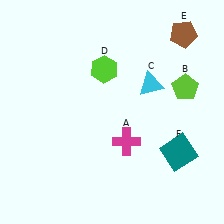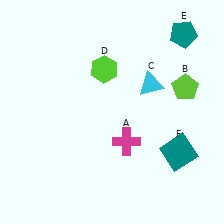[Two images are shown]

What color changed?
The pentagon (E) changed from brown in Image 1 to teal in Image 2.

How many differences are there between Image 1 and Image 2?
There is 1 difference between the two images.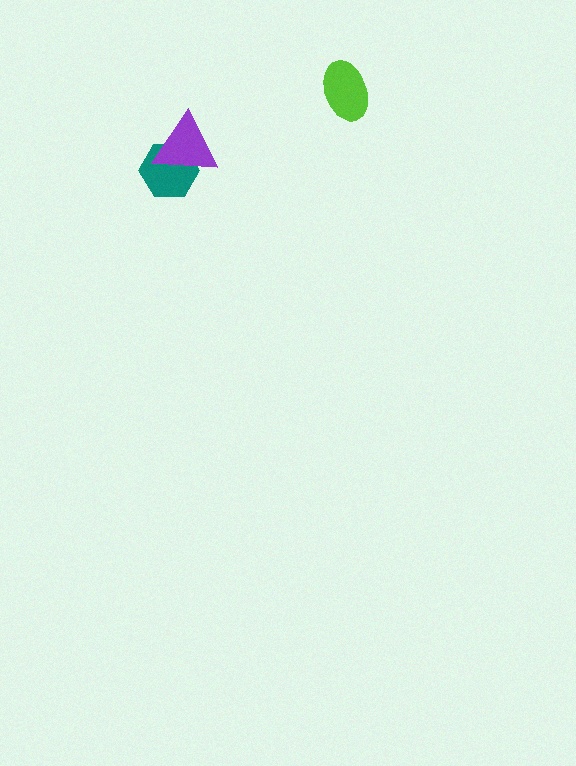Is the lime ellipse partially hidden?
No, no other shape covers it.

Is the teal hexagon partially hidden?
Yes, it is partially covered by another shape.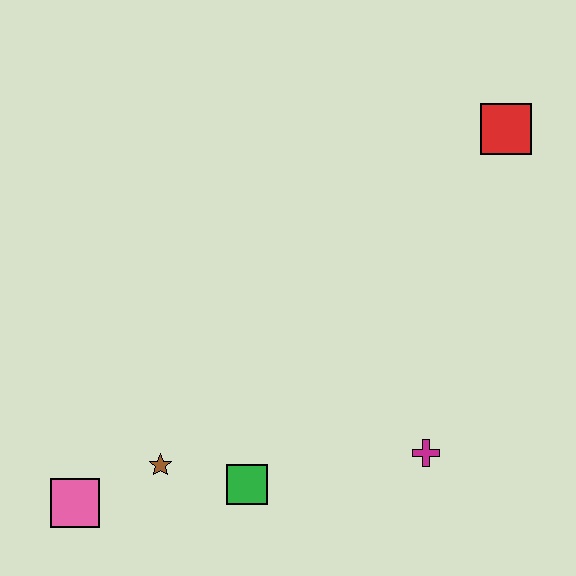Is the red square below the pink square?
No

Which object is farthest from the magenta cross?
The pink square is farthest from the magenta cross.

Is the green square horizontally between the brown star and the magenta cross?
Yes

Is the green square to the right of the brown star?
Yes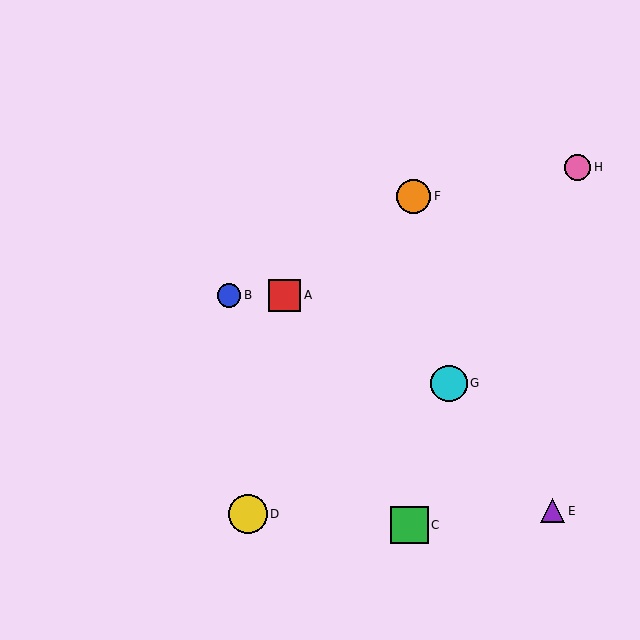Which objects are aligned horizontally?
Objects A, B are aligned horizontally.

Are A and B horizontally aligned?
Yes, both are at y≈295.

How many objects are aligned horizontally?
2 objects (A, B) are aligned horizontally.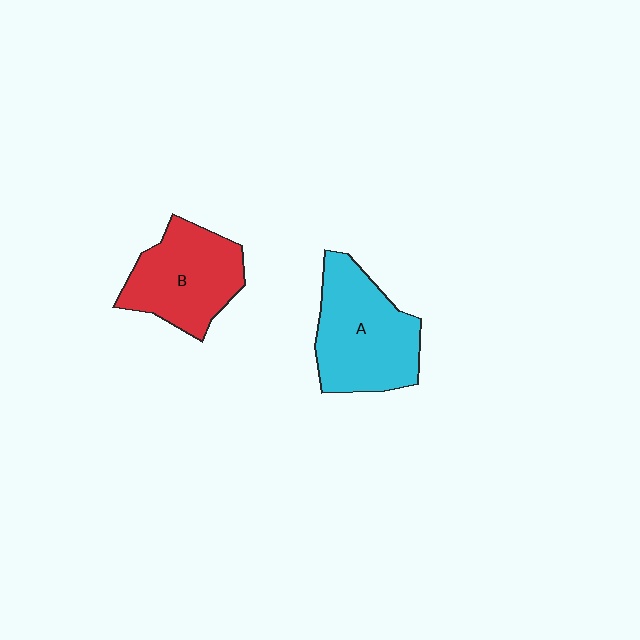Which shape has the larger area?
Shape A (cyan).